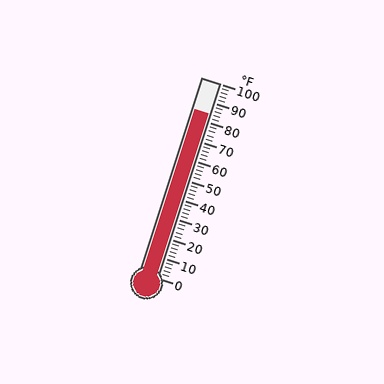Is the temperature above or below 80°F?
The temperature is above 80°F.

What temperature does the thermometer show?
The thermometer shows approximately 84°F.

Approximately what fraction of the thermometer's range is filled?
The thermometer is filled to approximately 85% of its range.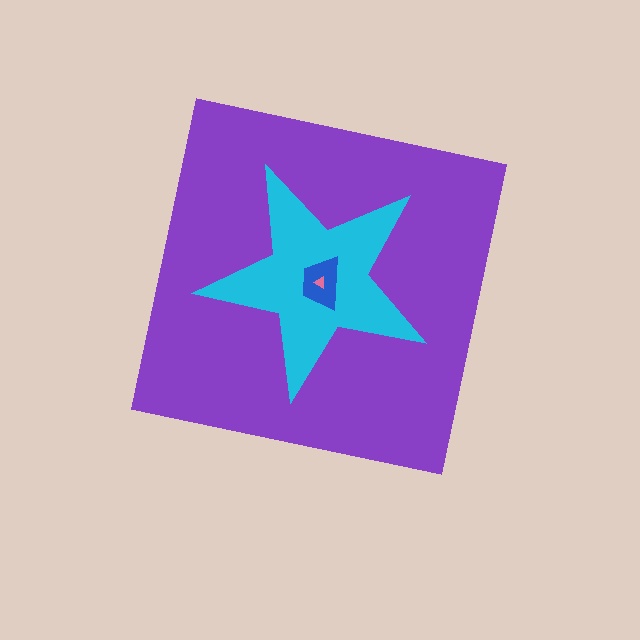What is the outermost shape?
The purple square.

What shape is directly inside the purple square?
The cyan star.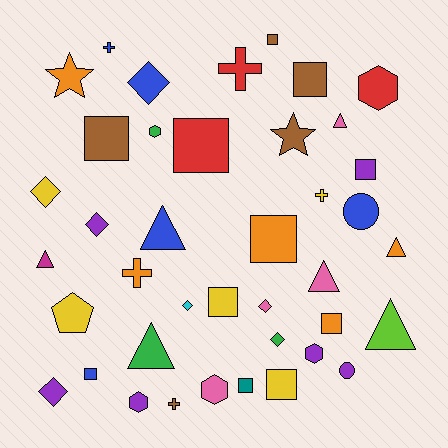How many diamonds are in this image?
There are 7 diamonds.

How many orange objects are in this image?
There are 5 orange objects.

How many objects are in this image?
There are 40 objects.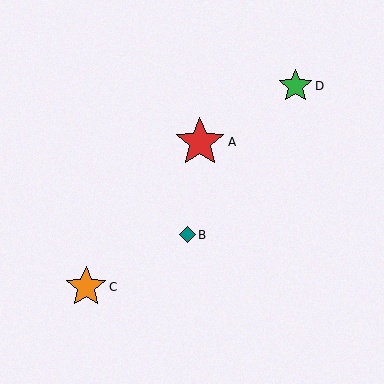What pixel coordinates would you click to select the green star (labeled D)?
Click at (295, 86) to select the green star D.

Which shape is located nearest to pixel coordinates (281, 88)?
The green star (labeled D) at (295, 86) is nearest to that location.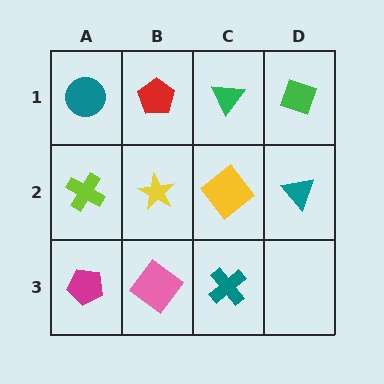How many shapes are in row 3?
3 shapes.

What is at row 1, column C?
A green triangle.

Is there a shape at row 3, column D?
No, that cell is empty.